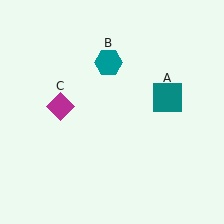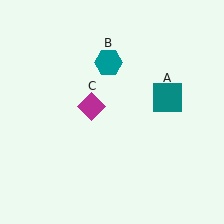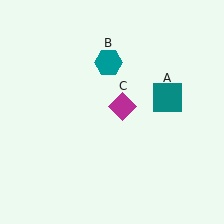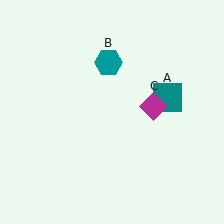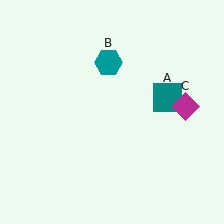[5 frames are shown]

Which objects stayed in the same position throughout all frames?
Teal square (object A) and teal hexagon (object B) remained stationary.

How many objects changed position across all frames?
1 object changed position: magenta diamond (object C).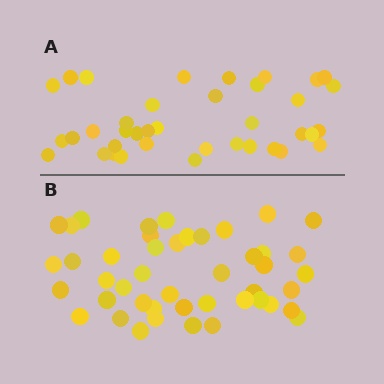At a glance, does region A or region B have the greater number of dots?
Region B (the bottom region) has more dots.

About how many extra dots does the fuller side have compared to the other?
Region B has roughly 8 or so more dots than region A.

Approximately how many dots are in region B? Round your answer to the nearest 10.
About 40 dots. (The exact count is 45, which rounds to 40.)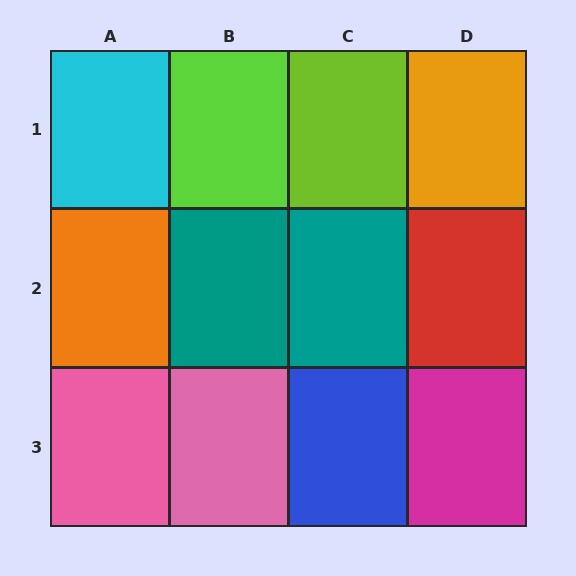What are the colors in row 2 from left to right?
Orange, teal, teal, red.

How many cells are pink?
2 cells are pink.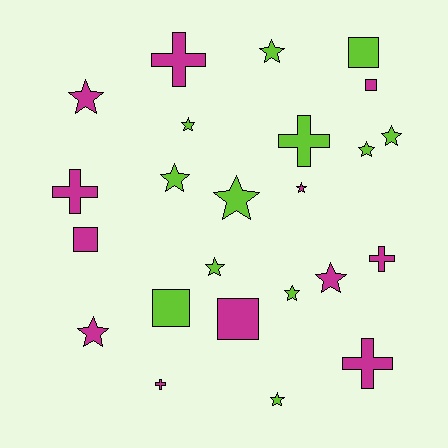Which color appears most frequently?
Lime, with 12 objects.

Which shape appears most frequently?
Star, with 13 objects.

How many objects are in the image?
There are 24 objects.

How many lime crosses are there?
There is 1 lime cross.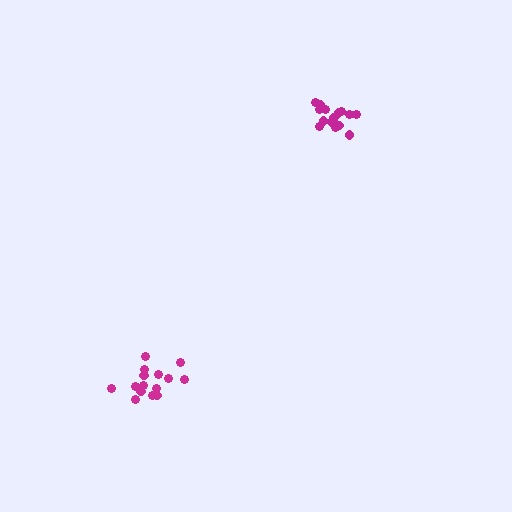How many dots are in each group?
Group 1: 15 dots, Group 2: 16 dots (31 total).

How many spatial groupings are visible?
There are 2 spatial groupings.